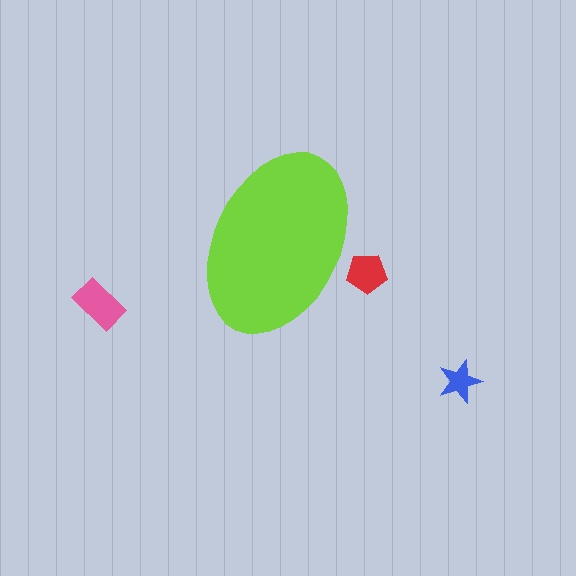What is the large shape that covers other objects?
A lime ellipse.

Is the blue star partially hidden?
No, the blue star is fully visible.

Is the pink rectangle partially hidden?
No, the pink rectangle is fully visible.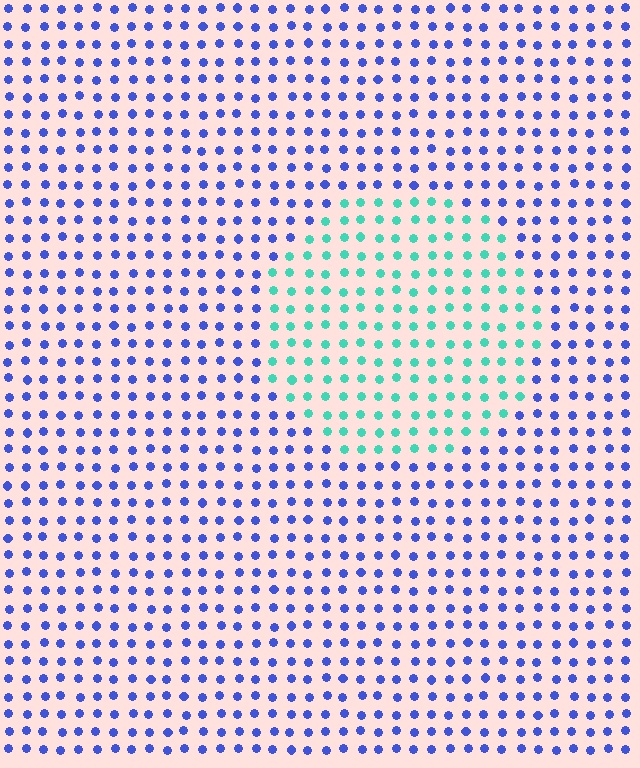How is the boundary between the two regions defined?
The boundary is defined purely by a slight shift in hue (about 66 degrees). Spacing, size, and orientation are identical on both sides.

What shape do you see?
I see a circle.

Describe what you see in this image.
The image is filled with small blue elements in a uniform arrangement. A circle-shaped region is visible where the elements are tinted to a slightly different hue, forming a subtle color boundary.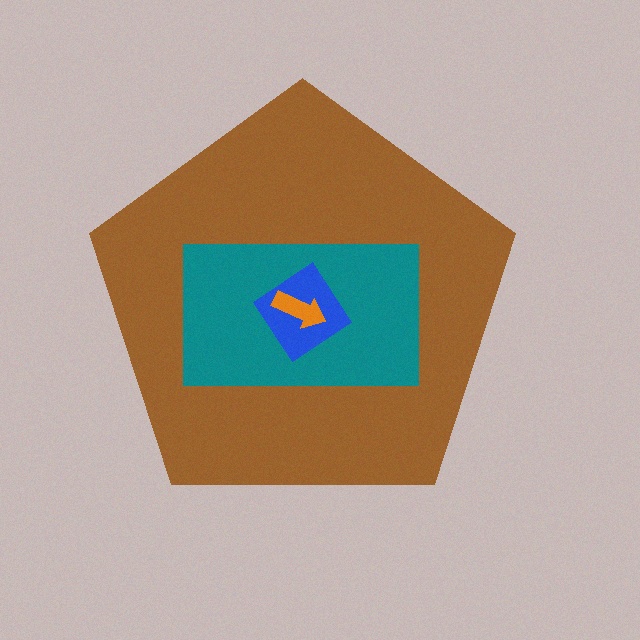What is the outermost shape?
The brown pentagon.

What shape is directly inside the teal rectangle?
The blue diamond.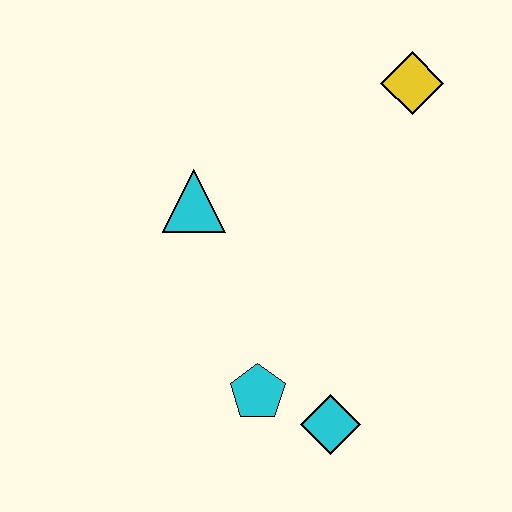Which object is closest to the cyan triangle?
The cyan pentagon is closest to the cyan triangle.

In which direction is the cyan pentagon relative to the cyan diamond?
The cyan pentagon is to the left of the cyan diamond.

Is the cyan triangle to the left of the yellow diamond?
Yes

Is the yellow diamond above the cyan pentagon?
Yes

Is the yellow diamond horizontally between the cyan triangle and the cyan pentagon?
No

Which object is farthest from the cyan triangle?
The cyan diamond is farthest from the cyan triangle.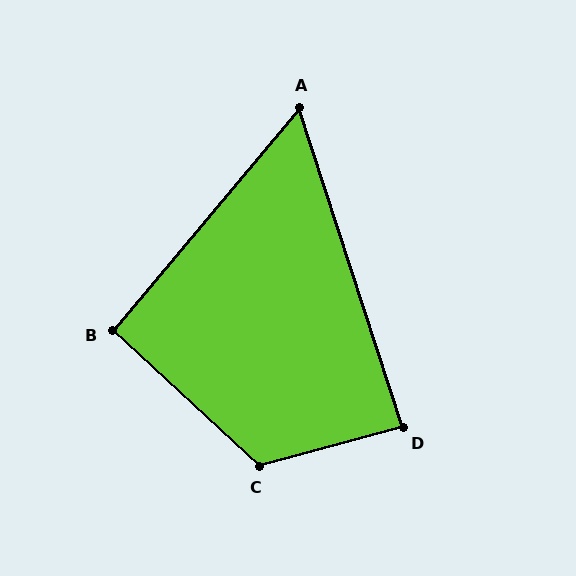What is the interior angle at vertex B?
Approximately 93 degrees (approximately right).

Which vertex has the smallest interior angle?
A, at approximately 58 degrees.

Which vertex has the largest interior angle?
C, at approximately 122 degrees.